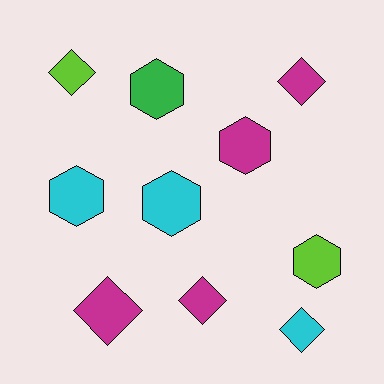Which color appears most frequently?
Magenta, with 4 objects.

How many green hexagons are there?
There is 1 green hexagon.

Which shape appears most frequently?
Diamond, with 5 objects.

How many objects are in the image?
There are 10 objects.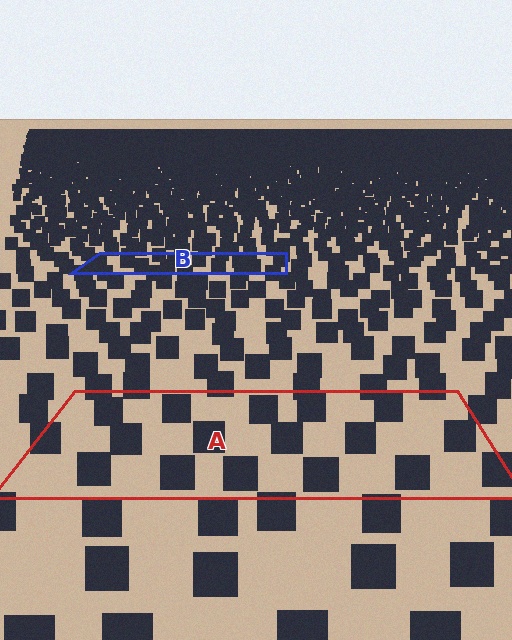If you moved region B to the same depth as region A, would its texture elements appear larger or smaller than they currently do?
They would appear larger. At a closer depth, the same texture elements are projected at a bigger on-screen size.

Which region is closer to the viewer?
Region A is closer. The texture elements there are larger and more spread out.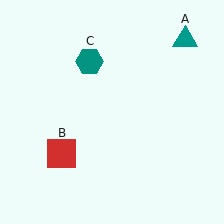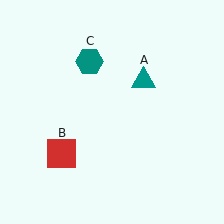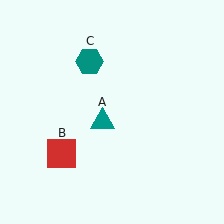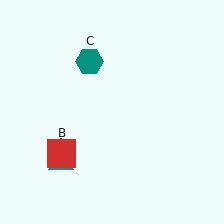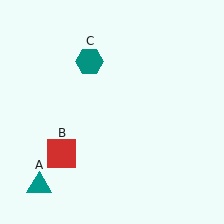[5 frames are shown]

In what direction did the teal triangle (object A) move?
The teal triangle (object A) moved down and to the left.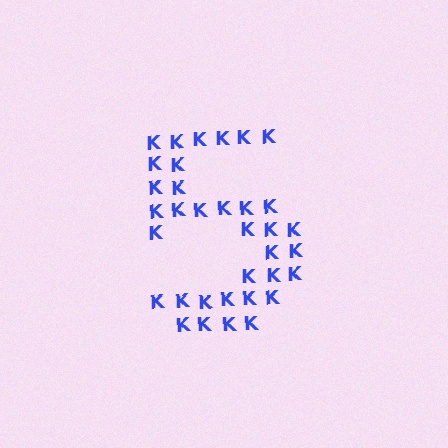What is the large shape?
The large shape is the digit 5.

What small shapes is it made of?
It is made of small letter K's.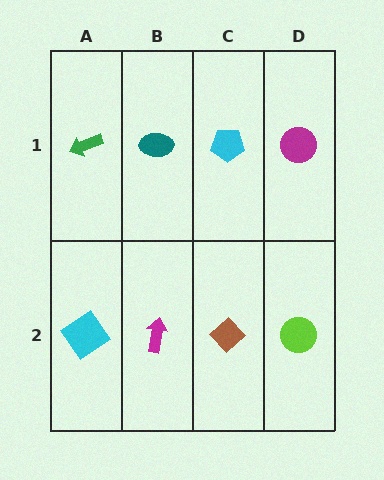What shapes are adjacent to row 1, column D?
A lime circle (row 2, column D), a cyan pentagon (row 1, column C).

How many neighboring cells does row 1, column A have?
2.